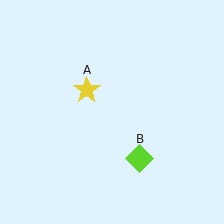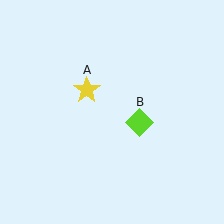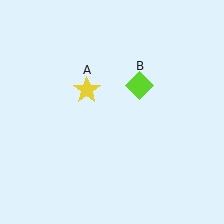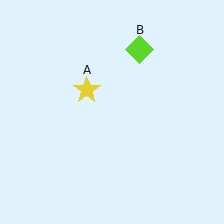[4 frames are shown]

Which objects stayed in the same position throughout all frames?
Yellow star (object A) remained stationary.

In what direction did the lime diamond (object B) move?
The lime diamond (object B) moved up.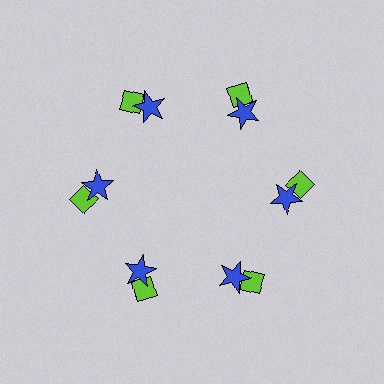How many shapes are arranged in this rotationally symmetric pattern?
There are 12 shapes, arranged in 6 groups of 2.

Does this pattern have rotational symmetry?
Yes, this pattern has 6-fold rotational symmetry. It looks the same after rotating 60 degrees around the center.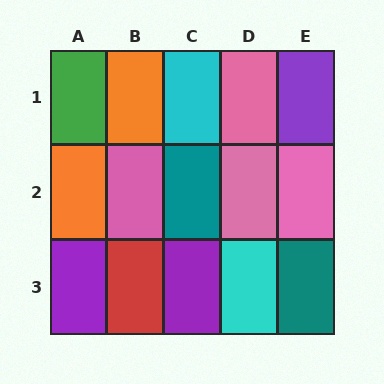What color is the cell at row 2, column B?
Pink.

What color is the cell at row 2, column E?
Pink.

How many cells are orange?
2 cells are orange.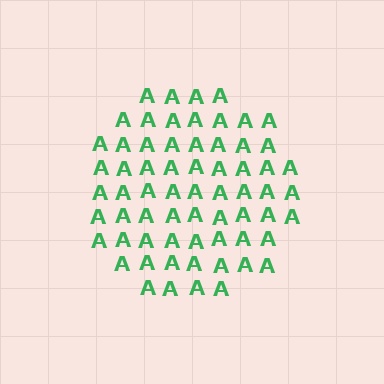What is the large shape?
The large shape is a circle.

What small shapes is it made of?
It is made of small letter A's.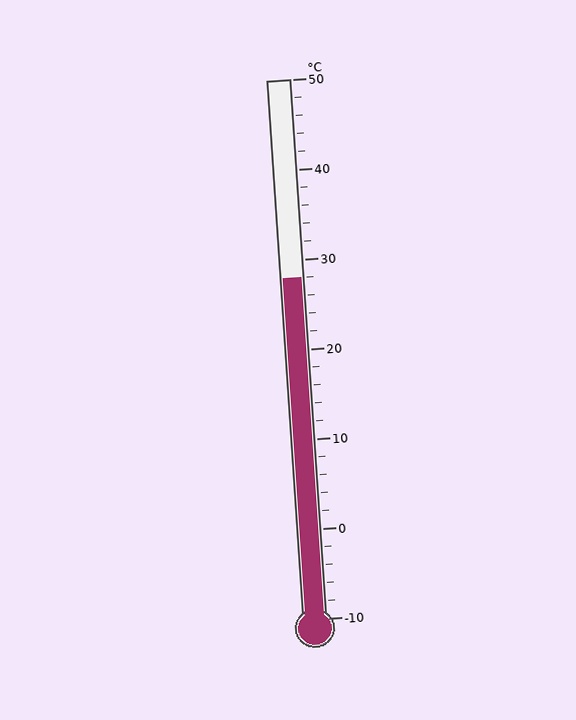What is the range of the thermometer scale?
The thermometer scale ranges from -10°C to 50°C.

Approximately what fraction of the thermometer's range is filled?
The thermometer is filled to approximately 65% of its range.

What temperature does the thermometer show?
The thermometer shows approximately 28°C.